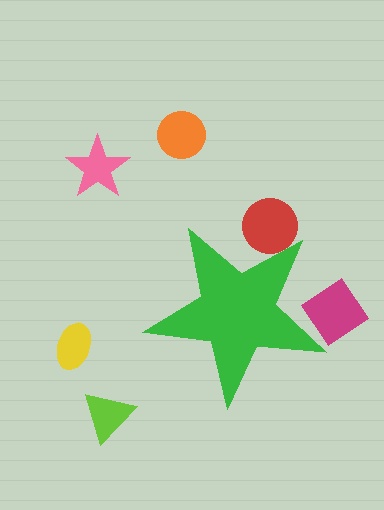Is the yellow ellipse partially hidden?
No, the yellow ellipse is fully visible.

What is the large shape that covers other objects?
A green star.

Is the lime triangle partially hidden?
No, the lime triangle is fully visible.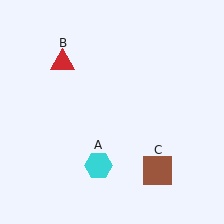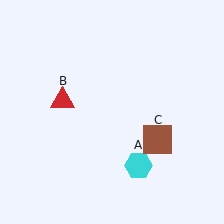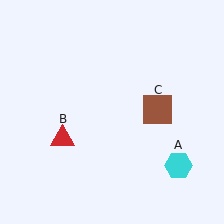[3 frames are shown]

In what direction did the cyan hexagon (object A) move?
The cyan hexagon (object A) moved right.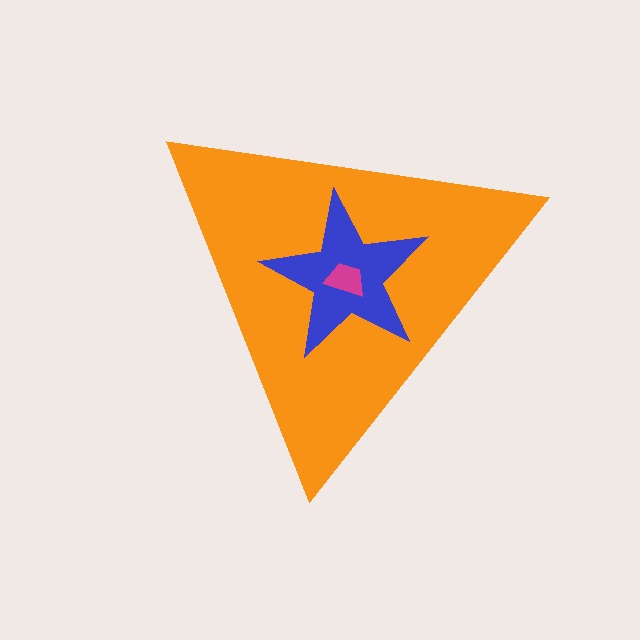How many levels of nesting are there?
3.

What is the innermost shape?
The magenta trapezoid.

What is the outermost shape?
The orange triangle.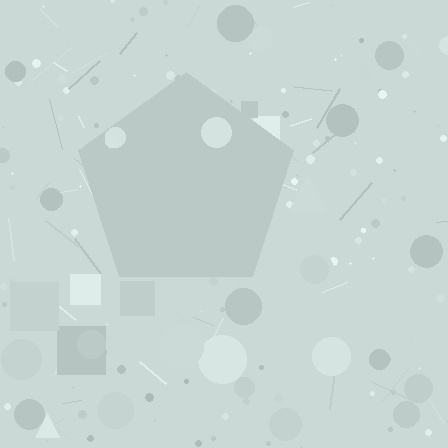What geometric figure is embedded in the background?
A pentagon is embedded in the background.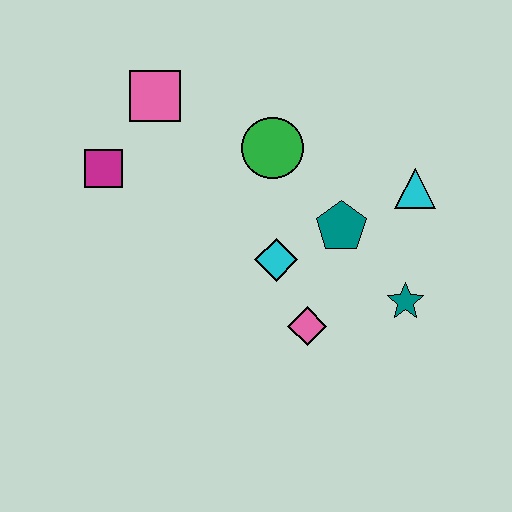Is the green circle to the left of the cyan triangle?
Yes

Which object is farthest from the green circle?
The teal star is farthest from the green circle.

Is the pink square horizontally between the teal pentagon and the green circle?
No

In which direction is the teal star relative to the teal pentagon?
The teal star is below the teal pentagon.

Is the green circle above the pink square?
No